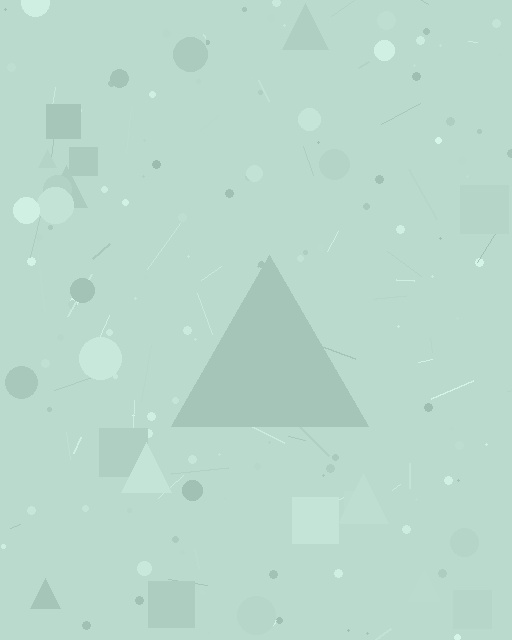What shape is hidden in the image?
A triangle is hidden in the image.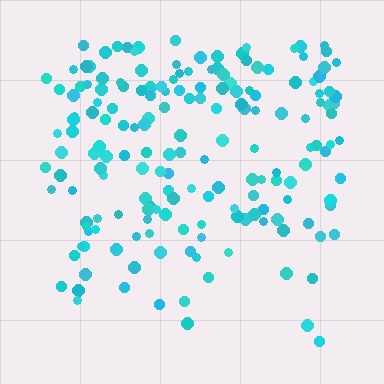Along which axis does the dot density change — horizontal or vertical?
Vertical.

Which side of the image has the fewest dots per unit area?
The bottom.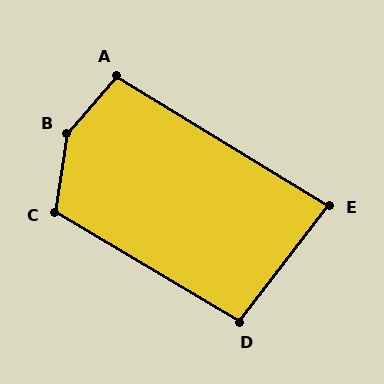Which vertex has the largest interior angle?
B, at approximately 147 degrees.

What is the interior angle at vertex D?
Approximately 97 degrees (obtuse).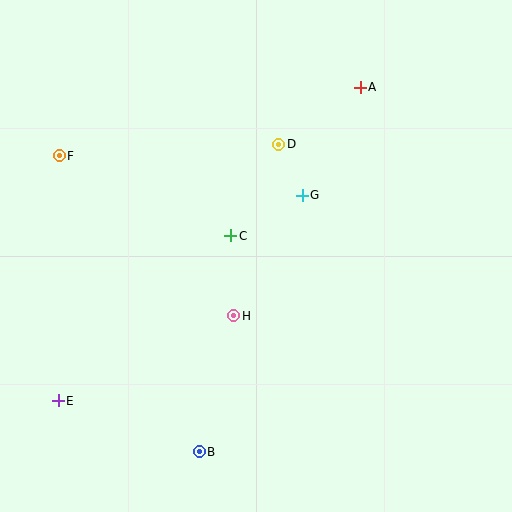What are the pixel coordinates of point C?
Point C is at (231, 236).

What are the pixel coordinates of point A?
Point A is at (360, 87).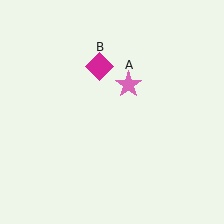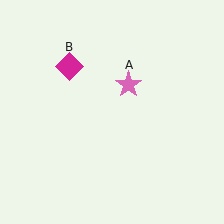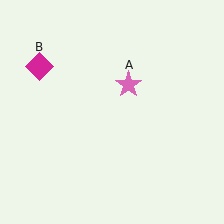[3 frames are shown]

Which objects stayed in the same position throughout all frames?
Pink star (object A) remained stationary.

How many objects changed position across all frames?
1 object changed position: magenta diamond (object B).